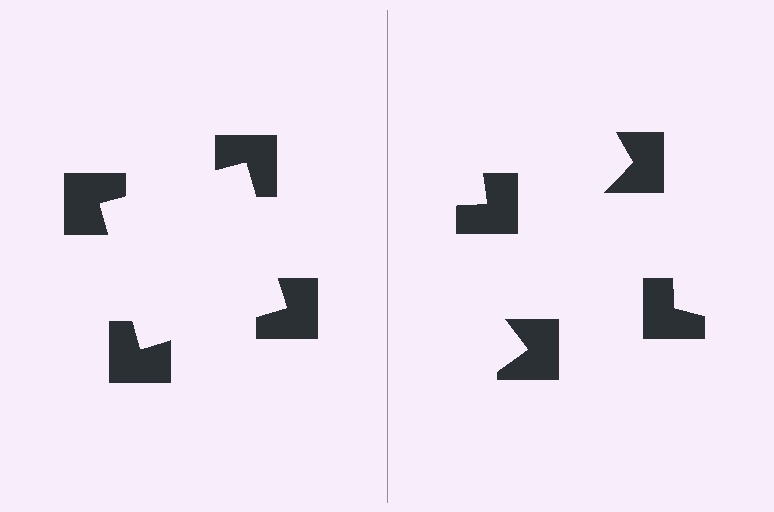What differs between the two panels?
The notched squares are positioned identically on both sides; only the wedge orientations differ. On the left they align to a square; on the right they are misaligned.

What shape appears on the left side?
An illusory square.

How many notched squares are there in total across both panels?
8 — 4 on each side.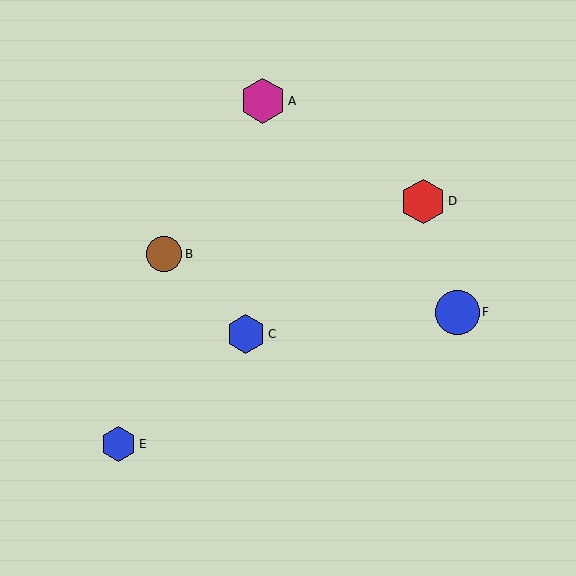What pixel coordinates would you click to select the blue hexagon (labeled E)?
Click at (118, 444) to select the blue hexagon E.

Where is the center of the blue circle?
The center of the blue circle is at (458, 312).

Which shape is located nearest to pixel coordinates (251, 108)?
The magenta hexagon (labeled A) at (263, 101) is nearest to that location.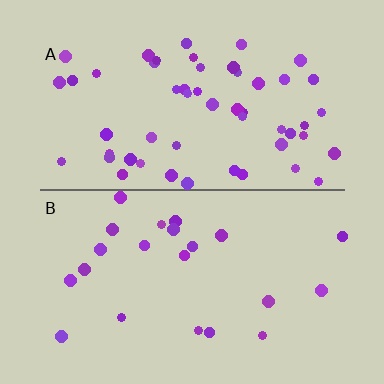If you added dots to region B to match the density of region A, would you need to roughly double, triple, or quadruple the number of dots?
Approximately double.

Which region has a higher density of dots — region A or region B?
A (the top).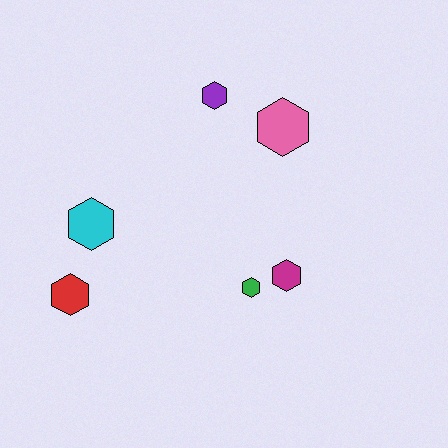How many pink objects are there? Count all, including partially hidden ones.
There is 1 pink object.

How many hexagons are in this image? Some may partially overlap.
There are 6 hexagons.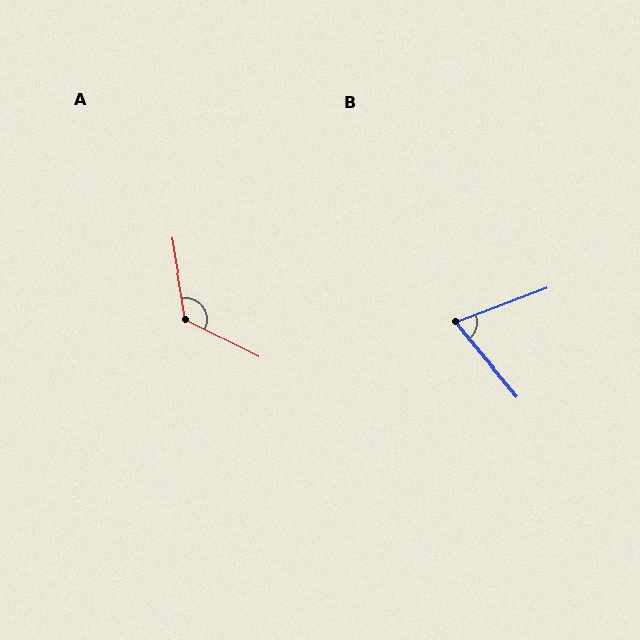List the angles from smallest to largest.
B (70°), A (126°).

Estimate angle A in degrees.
Approximately 126 degrees.